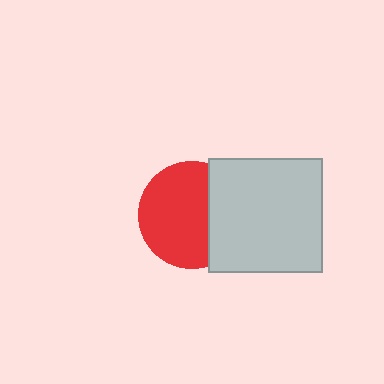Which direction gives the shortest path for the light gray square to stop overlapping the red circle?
Moving right gives the shortest separation.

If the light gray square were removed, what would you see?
You would see the complete red circle.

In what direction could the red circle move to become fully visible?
The red circle could move left. That would shift it out from behind the light gray square entirely.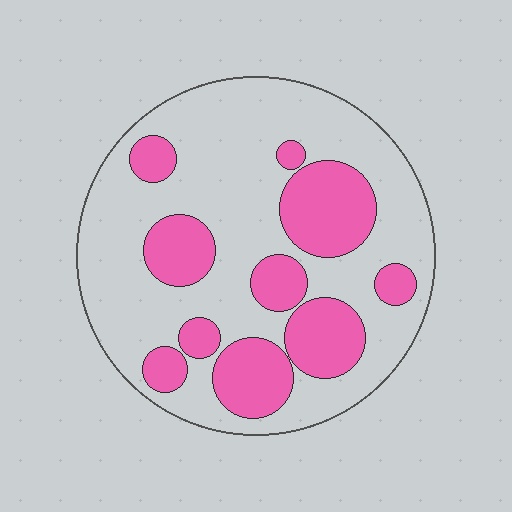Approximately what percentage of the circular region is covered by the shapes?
Approximately 30%.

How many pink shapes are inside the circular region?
10.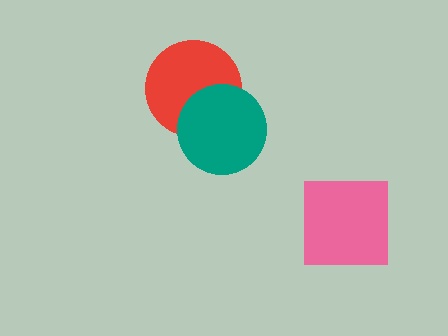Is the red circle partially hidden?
Yes, it is partially covered by another shape.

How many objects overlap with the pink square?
0 objects overlap with the pink square.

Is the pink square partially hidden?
No, no other shape covers it.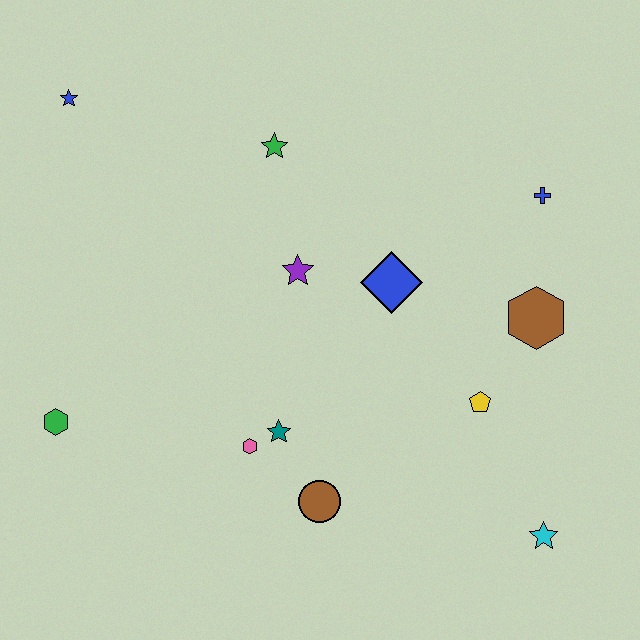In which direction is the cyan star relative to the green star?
The cyan star is below the green star.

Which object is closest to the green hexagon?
The pink hexagon is closest to the green hexagon.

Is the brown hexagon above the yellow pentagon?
Yes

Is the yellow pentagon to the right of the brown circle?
Yes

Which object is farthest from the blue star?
The cyan star is farthest from the blue star.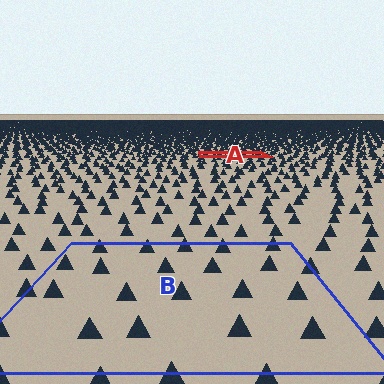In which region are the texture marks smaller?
The texture marks are smaller in region A, because it is farther away.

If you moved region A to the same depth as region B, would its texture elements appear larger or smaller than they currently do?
They would appear larger. At a closer depth, the same texture elements are projected at a bigger on-screen size.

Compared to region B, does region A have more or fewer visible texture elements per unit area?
Region A has more texture elements per unit area — they are packed more densely because it is farther away.